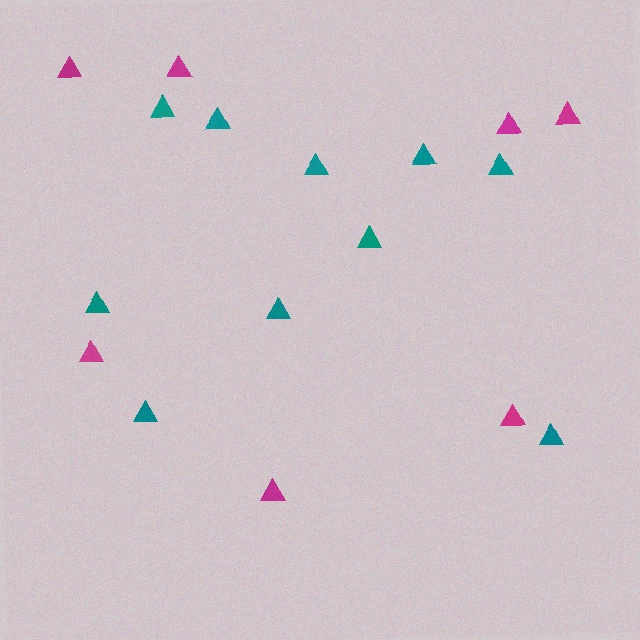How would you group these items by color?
There are 2 groups: one group of teal triangles (10) and one group of magenta triangles (7).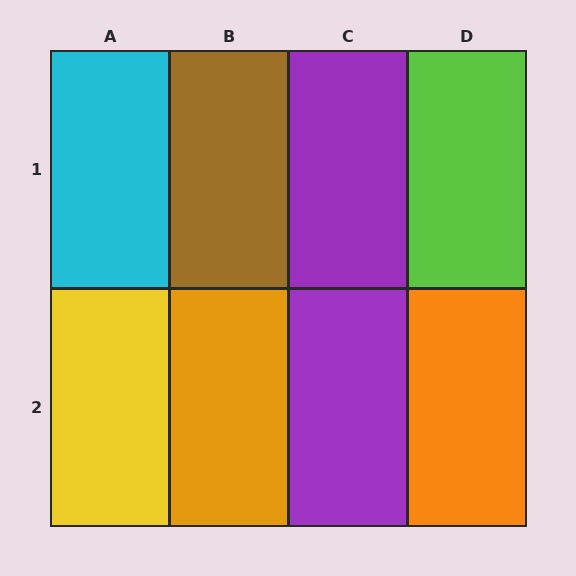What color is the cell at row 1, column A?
Cyan.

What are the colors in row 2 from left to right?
Yellow, orange, purple, orange.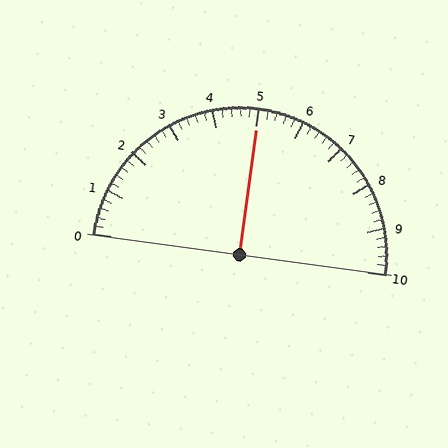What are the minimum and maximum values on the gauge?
The gauge ranges from 0 to 10.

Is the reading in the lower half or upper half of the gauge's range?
The reading is in the upper half of the range (0 to 10).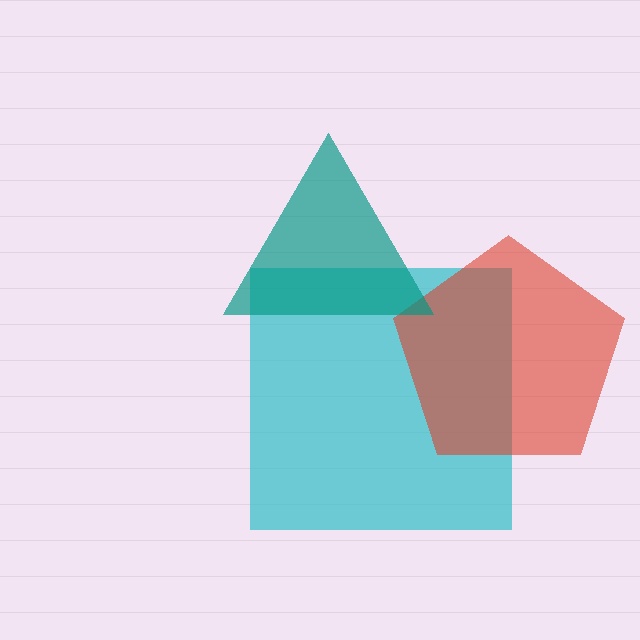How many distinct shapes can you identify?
There are 3 distinct shapes: a cyan square, a red pentagon, a teal triangle.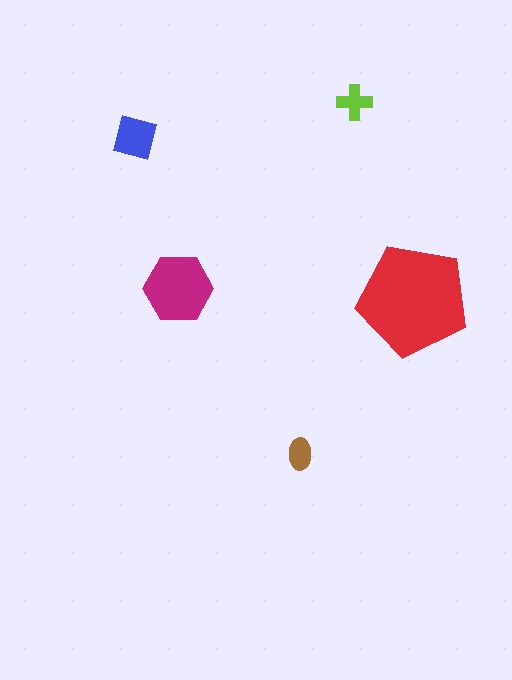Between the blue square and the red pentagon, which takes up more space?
The red pentagon.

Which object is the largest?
The red pentagon.